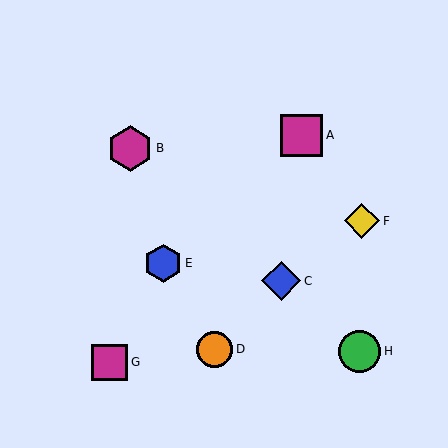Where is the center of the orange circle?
The center of the orange circle is at (215, 349).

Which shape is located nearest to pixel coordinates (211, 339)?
The orange circle (labeled D) at (215, 349) is nearest to that location.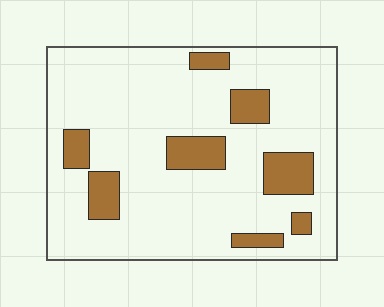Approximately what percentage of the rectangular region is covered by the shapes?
Approximately 15%.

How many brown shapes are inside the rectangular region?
8.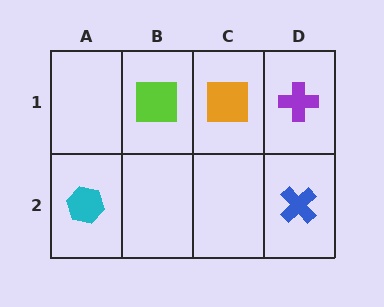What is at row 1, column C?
An orange square.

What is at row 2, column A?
A cyan hexagon.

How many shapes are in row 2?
2 shapes.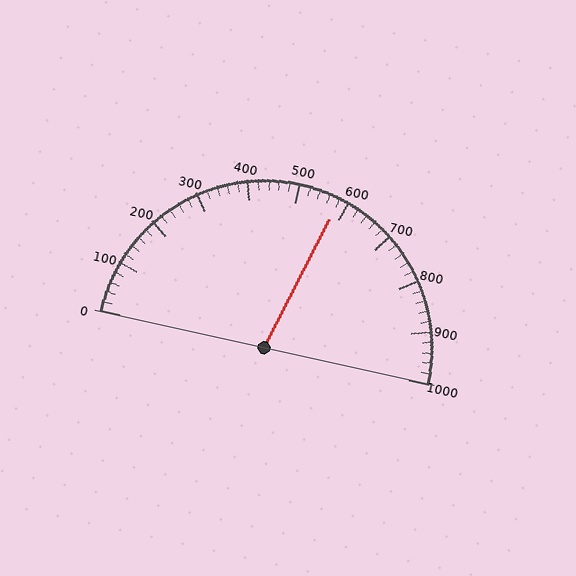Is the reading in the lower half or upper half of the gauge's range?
The reading is in the upper half of the range (0 to 1000).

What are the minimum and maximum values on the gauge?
The gauge ranges from 0 to 1000.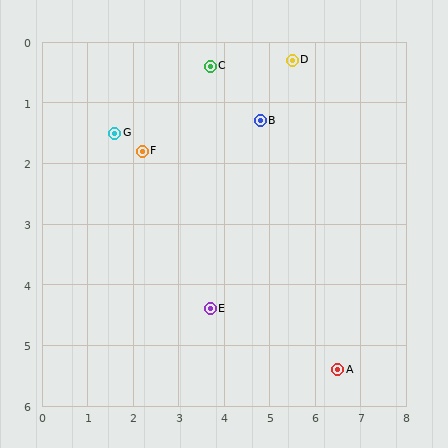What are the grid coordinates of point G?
Point G is at approximately (1.6, 1.5).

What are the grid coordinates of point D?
Point D is at approximately (5.5, 0.3).